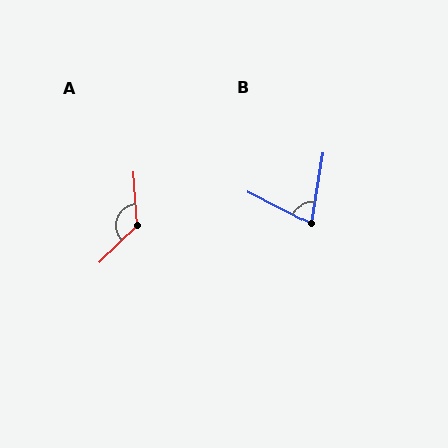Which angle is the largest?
A, at approximately 130 degrees.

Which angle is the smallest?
B, at approximately 72 degrees.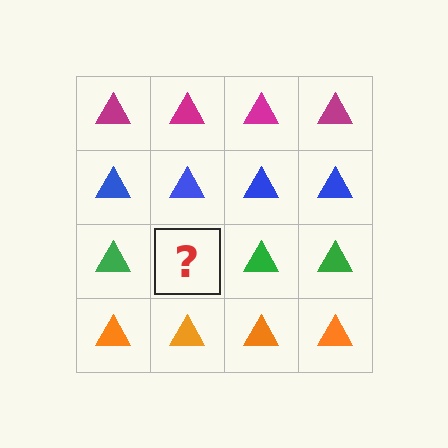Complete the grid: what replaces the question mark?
The question mark should be replaced with a green triangle.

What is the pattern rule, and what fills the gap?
The rule is that each row has a consistent color. The gap should be filled with a green triangle.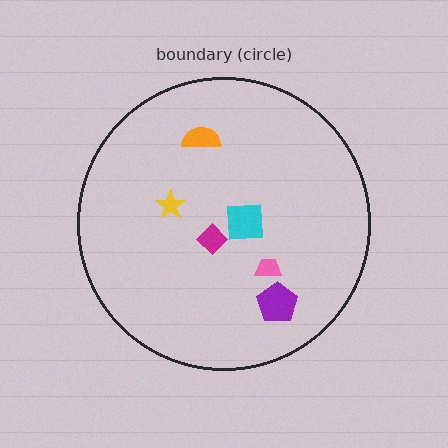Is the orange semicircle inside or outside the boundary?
Inside.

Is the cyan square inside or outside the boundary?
Inside.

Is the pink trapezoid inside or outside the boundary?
Inside.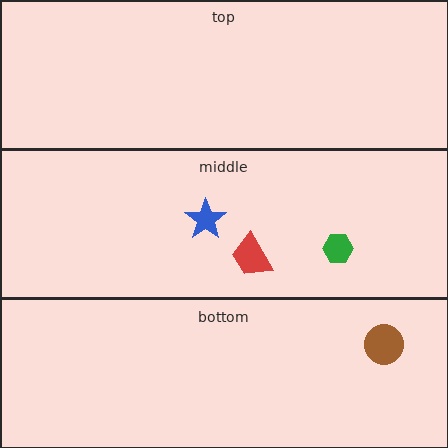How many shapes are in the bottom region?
1.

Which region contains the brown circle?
The bottom region.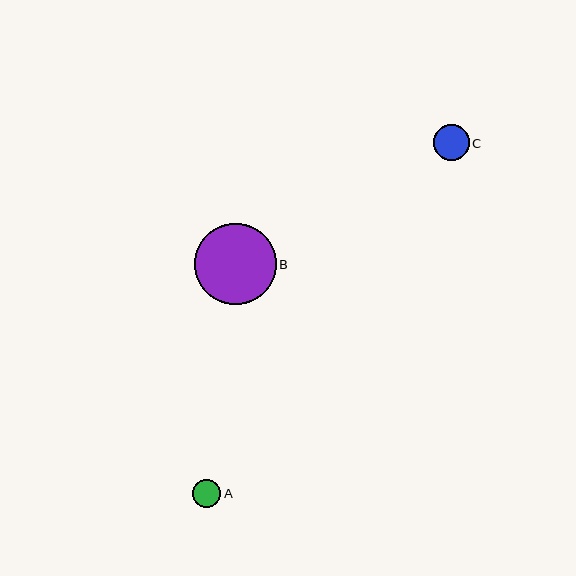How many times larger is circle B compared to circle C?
Circle B is approximately 2.3 times the size of circle C.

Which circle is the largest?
Circle B is the largest with a size of approximately 82 pixels.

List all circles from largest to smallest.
From largest to smallest: B, C, A.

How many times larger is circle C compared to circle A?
Circle C is approximately 1.3 times the size of circle A.